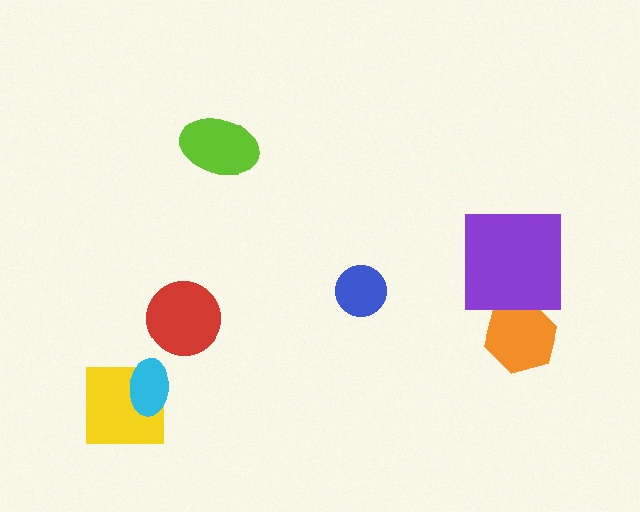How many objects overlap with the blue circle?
0 objects overlap with the blue circle.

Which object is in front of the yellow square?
The cyan ellipse is in front of the yellow square.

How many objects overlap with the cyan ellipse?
1 object overlaps with the cyan ellipse.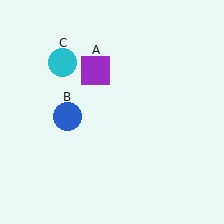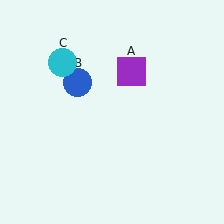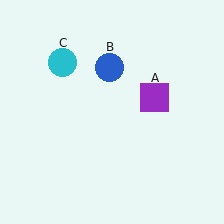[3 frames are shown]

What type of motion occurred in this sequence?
The purple square (object A), blue circle (object B) rotated clockwise around the center of the scene.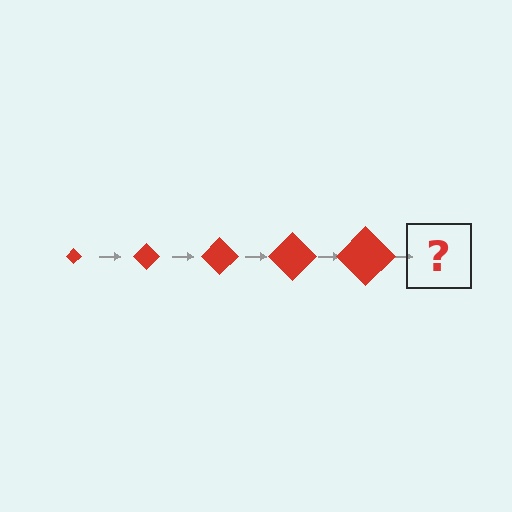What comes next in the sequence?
The next element should be a red diamond, larger than the previous one.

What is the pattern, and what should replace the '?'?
The pattern is that the diamond gets progressively larger each step. The '?' should be a red diamond, larger than the previous one.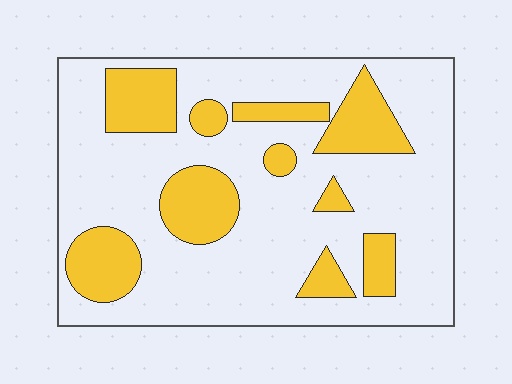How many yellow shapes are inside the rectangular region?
10.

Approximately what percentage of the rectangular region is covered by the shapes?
Approximately 25%.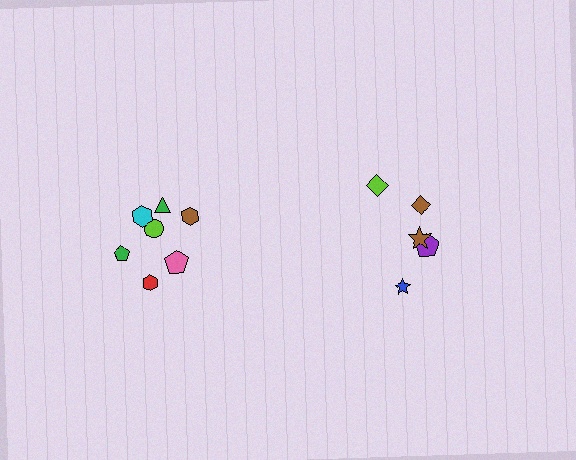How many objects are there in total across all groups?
There are 12 objects.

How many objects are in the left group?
There are 7 objects.